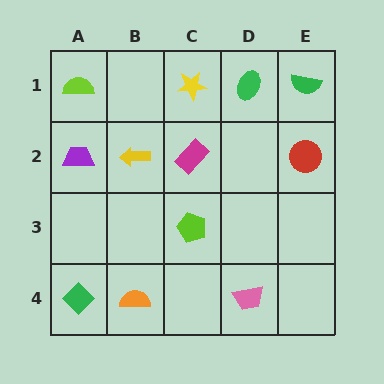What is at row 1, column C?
A yellow star.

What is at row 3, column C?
A lime pentagon.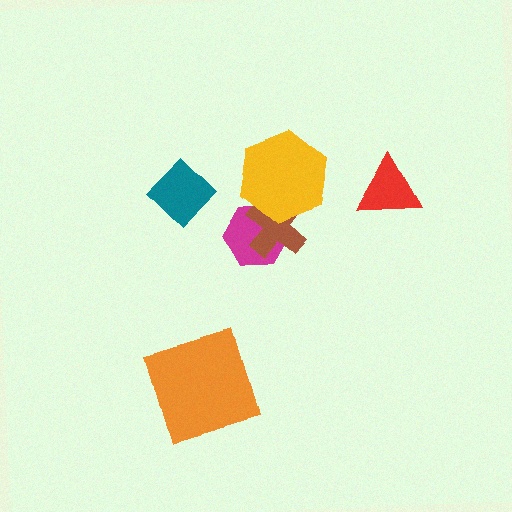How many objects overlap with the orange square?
0 objects overlap with the orange square.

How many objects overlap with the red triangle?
0 objects overlap with the red triangle.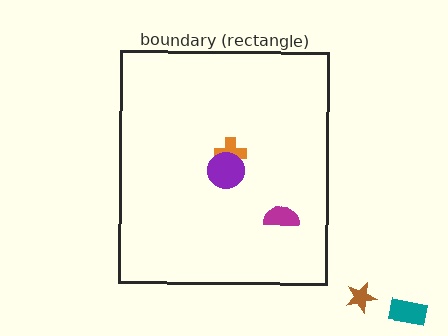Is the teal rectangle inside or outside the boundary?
Outside.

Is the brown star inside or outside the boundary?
Outside.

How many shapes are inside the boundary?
3 inside, 2 outside.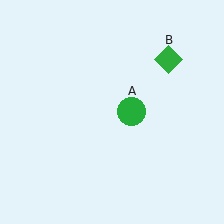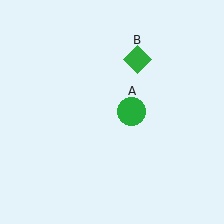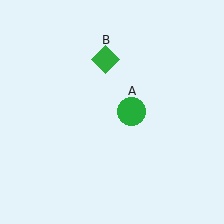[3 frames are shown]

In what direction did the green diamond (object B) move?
The green diamond (object B) moved left.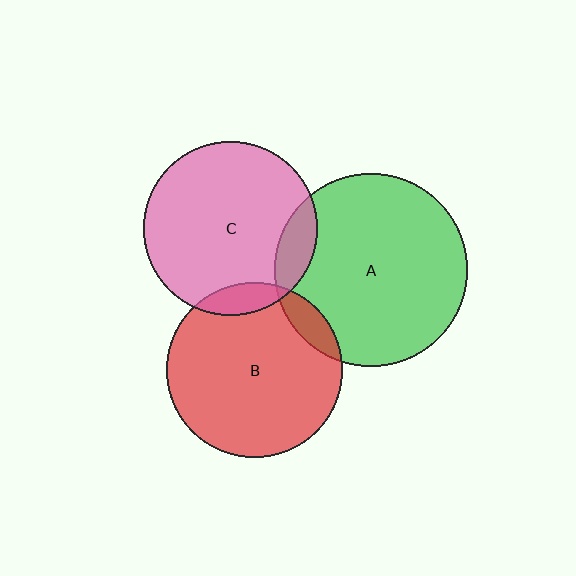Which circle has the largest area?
Circle A (green).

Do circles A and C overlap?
Yes.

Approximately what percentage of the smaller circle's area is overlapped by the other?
Approximately 10%.